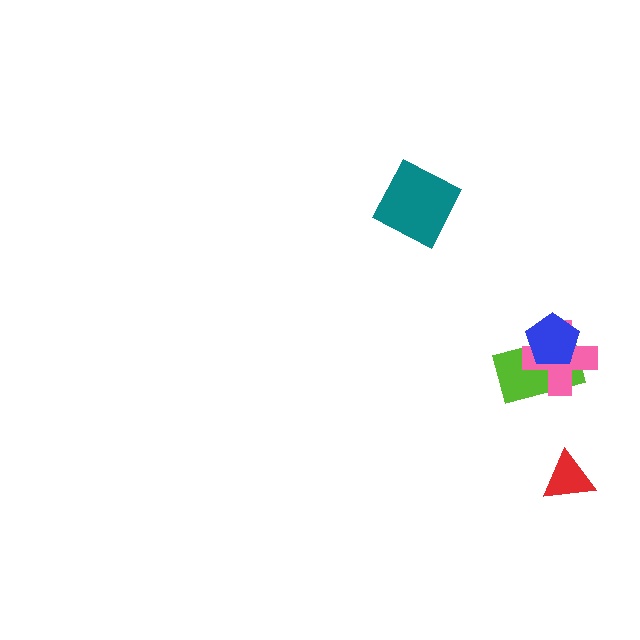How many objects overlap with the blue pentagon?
2 objects overlap with the blue pentagon.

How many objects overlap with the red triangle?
0 objects overlap with the red triangle.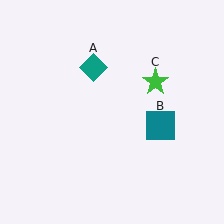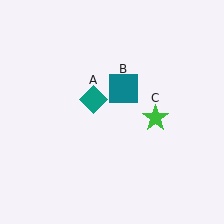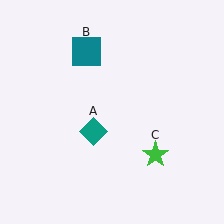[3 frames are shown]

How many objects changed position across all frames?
3 objects changed position: teal diamond (object A), teal square (object B), green star (object C).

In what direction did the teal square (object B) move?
The teal square (object B) moved up and to the left.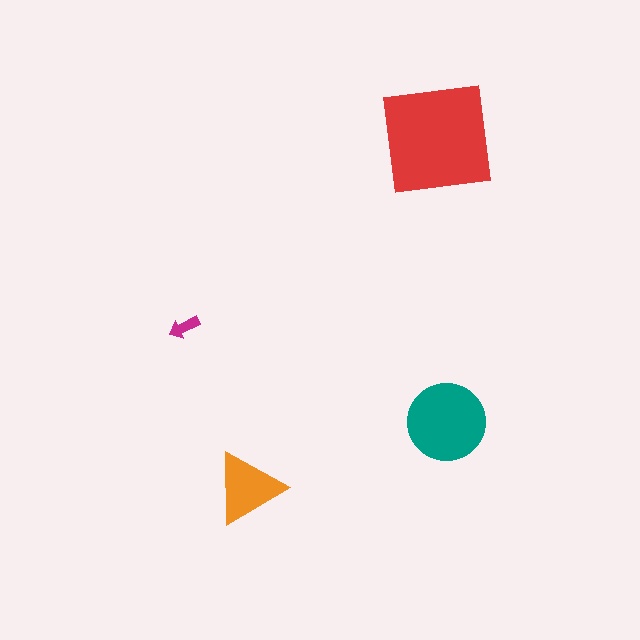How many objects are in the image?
There are 4 objects in the image.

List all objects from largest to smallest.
The red square, the teal circle, the orange triangle, the magenta arrow.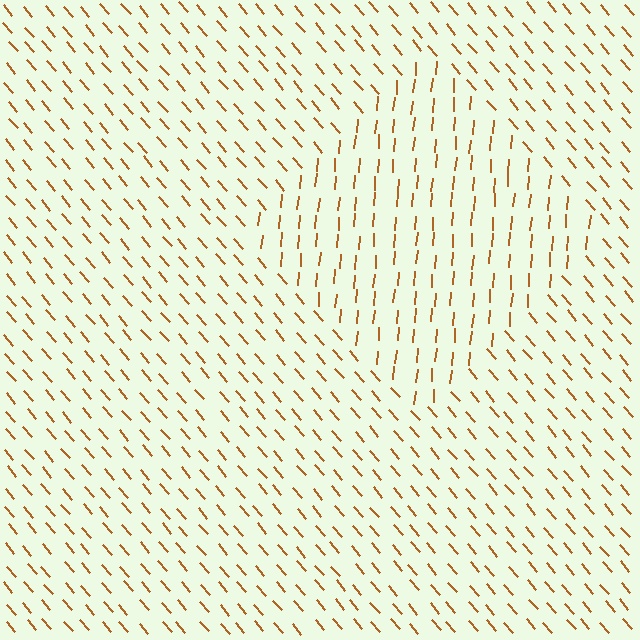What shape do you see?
I see a diamond.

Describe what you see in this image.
The image is filled with small brown line segments. A diamond region in the image has lines oriented differently from the surrounding lines, creating a visible texture boundary.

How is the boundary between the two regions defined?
The boundary is defined purely by a change in line orientation (approximately 45 degrees difference). All lines are the same color and thickness.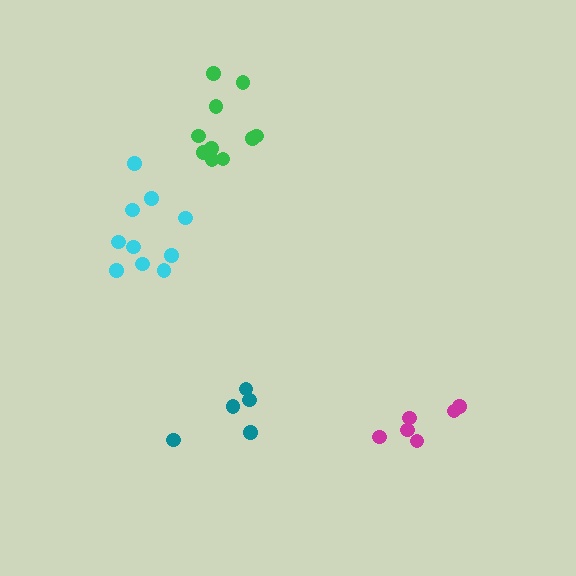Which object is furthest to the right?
The magenta cluster is rightmost.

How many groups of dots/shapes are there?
There are 4 groups.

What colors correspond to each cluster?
The clusters are colored: cyan, teal, magenta, green.